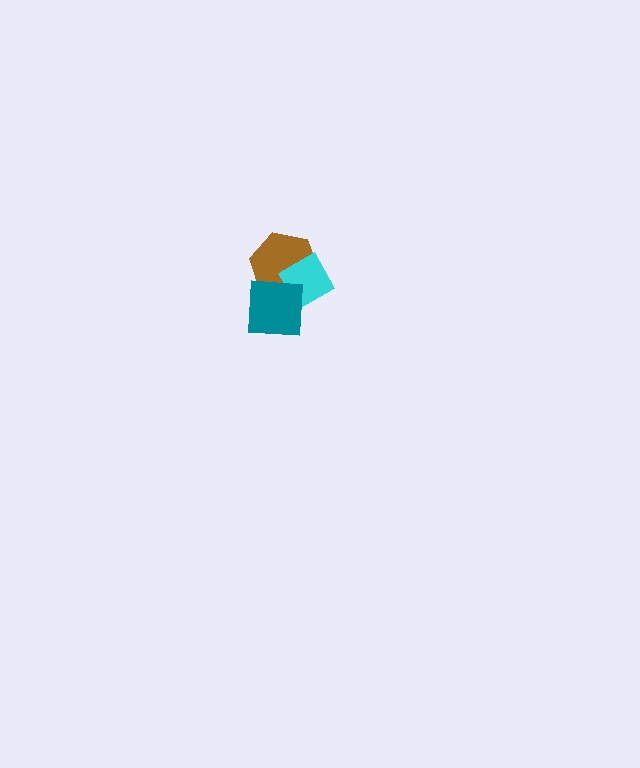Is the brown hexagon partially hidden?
Yes, it is partially covered by another shape.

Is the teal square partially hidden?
No, no other shape covers it.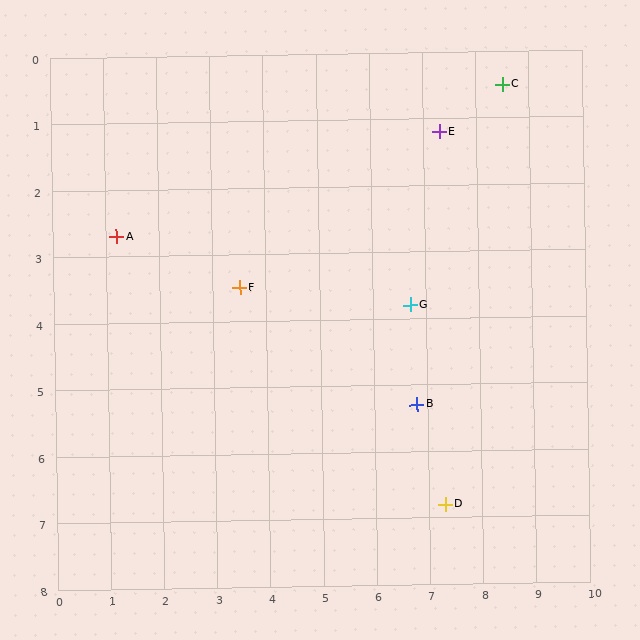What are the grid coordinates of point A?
Point A is at approximately (1.2, 2.7).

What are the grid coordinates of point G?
Point G is at approximately (6.7, 3.8).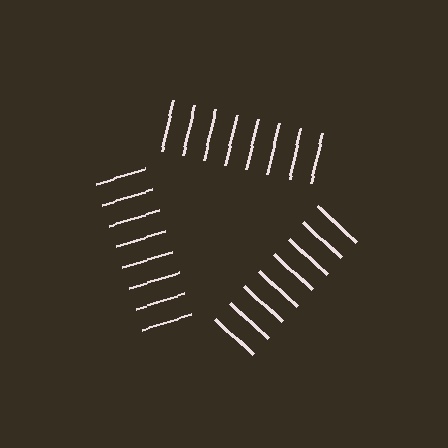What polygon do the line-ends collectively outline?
An illusory triangle — the line segments terminate on its edges but no continuous stroke is drawn.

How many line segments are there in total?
24 — 8 along each of the 3 edges.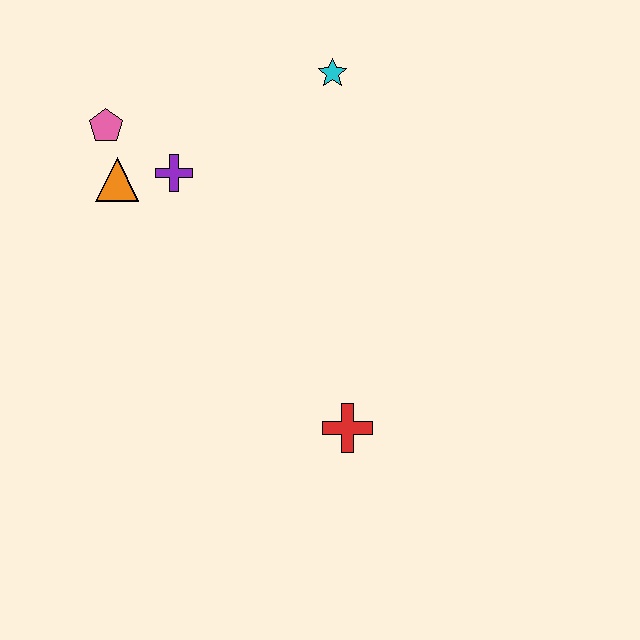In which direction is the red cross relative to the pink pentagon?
The red cross is below the pink pentagon.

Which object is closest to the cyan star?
The purple cross is closest to the cyan star.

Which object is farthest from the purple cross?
The red cross is farthest from the purple cross.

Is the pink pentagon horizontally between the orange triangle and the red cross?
No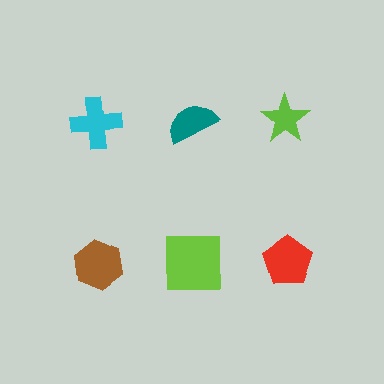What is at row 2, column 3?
A red pentagon.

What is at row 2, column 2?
A lime square.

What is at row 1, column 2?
A teal semicircle.